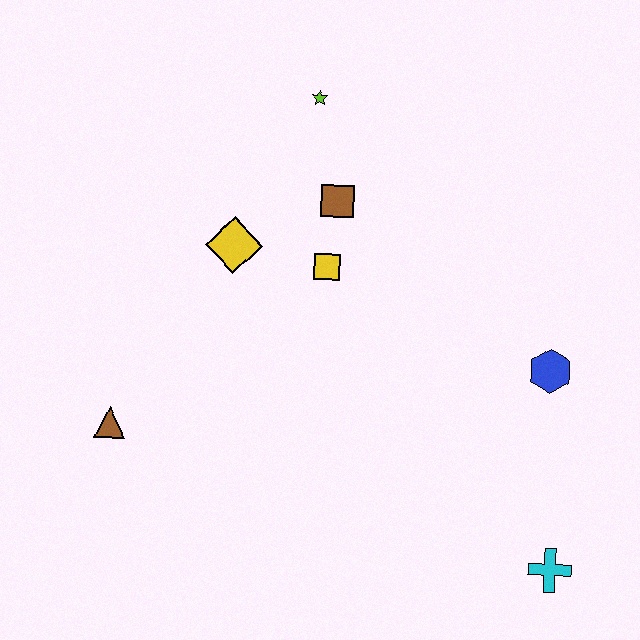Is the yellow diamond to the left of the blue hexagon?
Yes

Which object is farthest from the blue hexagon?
The brown triangle is farthest from the blue hexagon.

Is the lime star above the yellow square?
Yes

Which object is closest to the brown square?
The yellow square is closest to the brown square.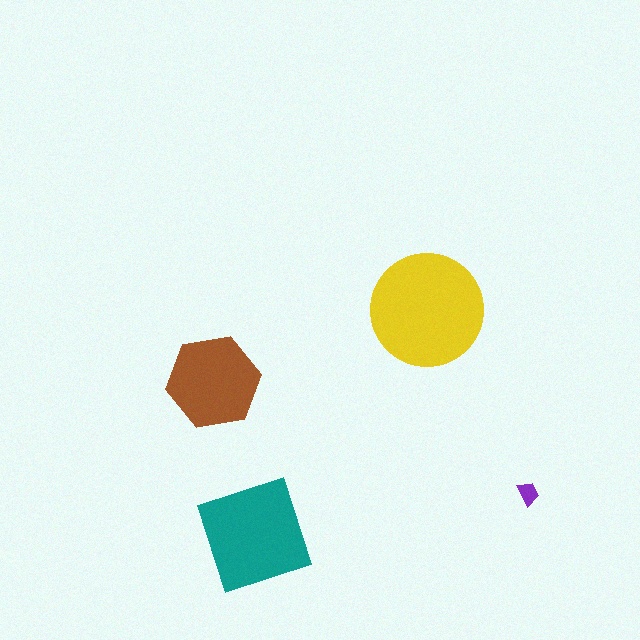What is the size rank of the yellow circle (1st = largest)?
1st.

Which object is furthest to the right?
The purple trapezoid is rightmost.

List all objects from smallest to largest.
The purple trapezoid, the brown hexagon, the teal square, the yellow circle.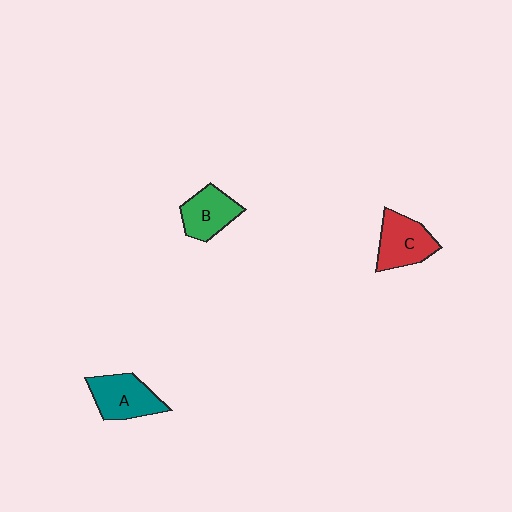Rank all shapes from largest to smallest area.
From largest to smallest: A (teal), C (red), B (green).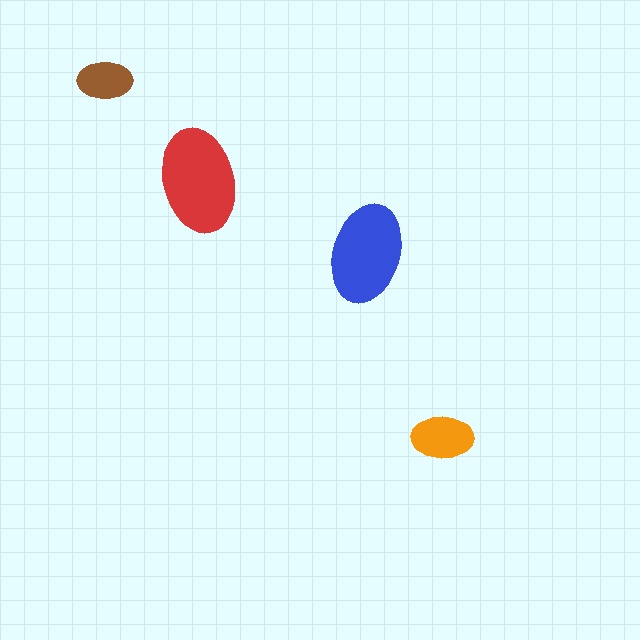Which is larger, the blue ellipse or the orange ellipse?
The blue one.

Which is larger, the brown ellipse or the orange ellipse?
The orange one.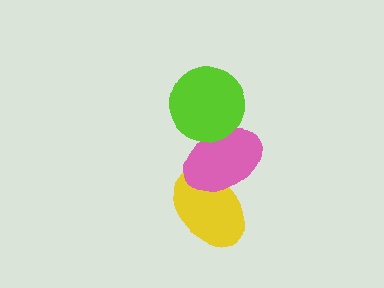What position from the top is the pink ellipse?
The pink ellipse is 2nd from the top.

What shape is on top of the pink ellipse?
The lime circle is on top of the pink ellipse.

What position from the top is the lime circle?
The lime circle is 1st from the top.